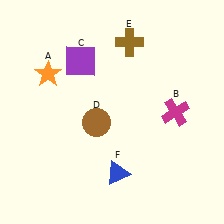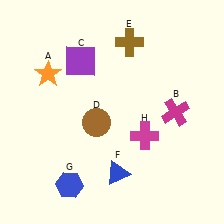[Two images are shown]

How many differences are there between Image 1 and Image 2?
There are 2 differences between the two images.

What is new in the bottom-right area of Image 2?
A magenta cross (H) was added in the bottom-right area of Image 2.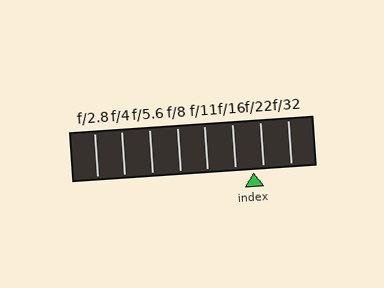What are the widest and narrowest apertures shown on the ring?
The widest aperture shown is f/2.8 and the narrowest is f/32.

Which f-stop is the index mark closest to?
The index mark is closest to f/22.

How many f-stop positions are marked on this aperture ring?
There are 8 f-stop positions marked.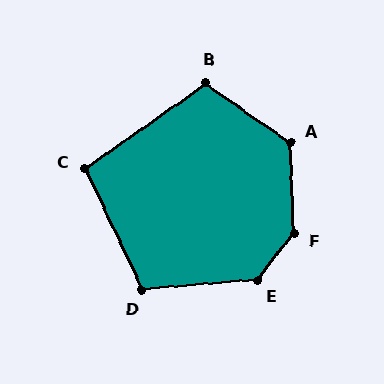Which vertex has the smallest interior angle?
C, at approximately 100 degrees.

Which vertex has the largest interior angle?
F, at approximately 140 degrees.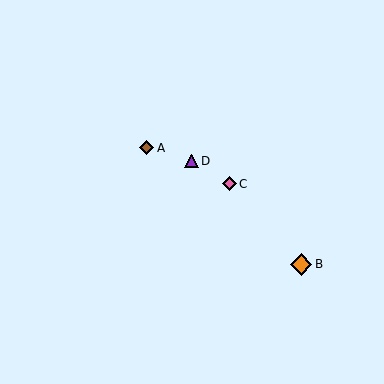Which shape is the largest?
The orange diamond (labeled B) is the largest.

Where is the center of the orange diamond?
The center of the orange diamond is at (301, 264).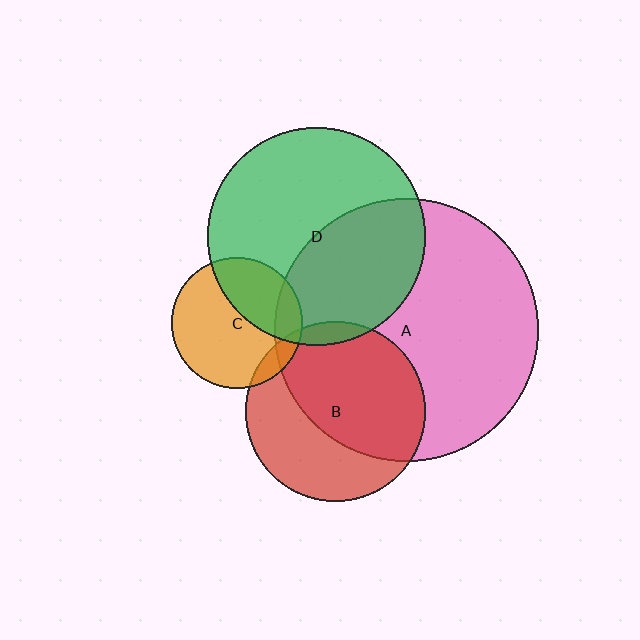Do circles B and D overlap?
Yes.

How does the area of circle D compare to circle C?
Approximately 2.8 times.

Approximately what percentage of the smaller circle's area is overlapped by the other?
Approximately 5%.